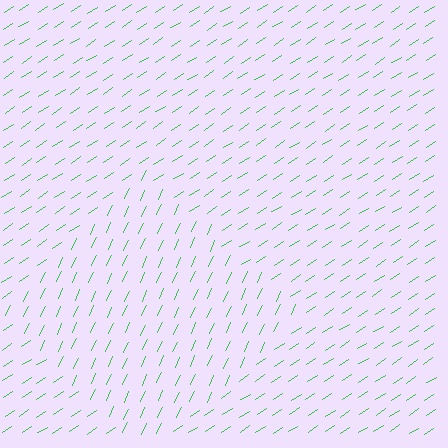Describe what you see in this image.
The image is filled with small green line segments. A diamond region in the image has lines oriented differently from the surrounding lines, creating a visible texture boundary.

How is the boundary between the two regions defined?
The boundary is defined purely by a change in line orientation (approximately 32 degrees difference). All lines are the same color and thickness.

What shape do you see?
I see a diamond.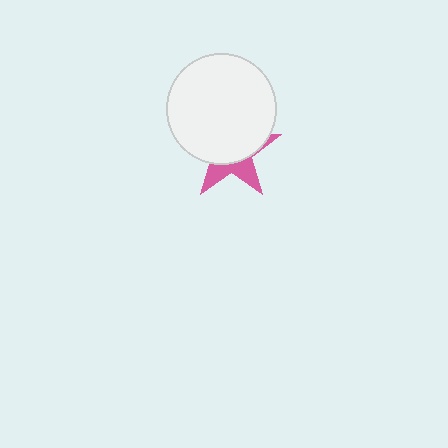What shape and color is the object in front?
The object in front is a white circle.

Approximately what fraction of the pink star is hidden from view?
Roughly 67% of the pink star is hidden behind the white circle.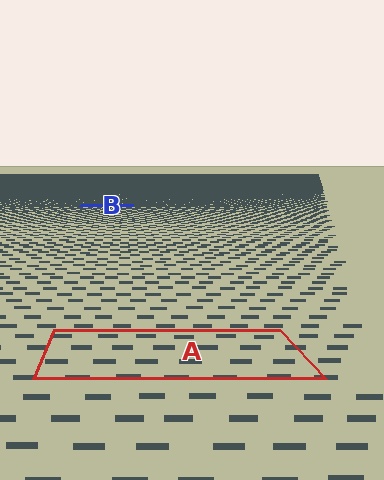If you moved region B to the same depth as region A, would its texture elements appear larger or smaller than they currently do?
They would appear larger. At a closer depth, the same texture elements are projected at a bigger on-screen size.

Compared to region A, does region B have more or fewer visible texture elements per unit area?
Region B has more texture elements per unit area — they are packed more densely because it is farther away.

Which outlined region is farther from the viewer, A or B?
Region B is farther from the viewer — the texture elements inside it appear smaller and more densely packed.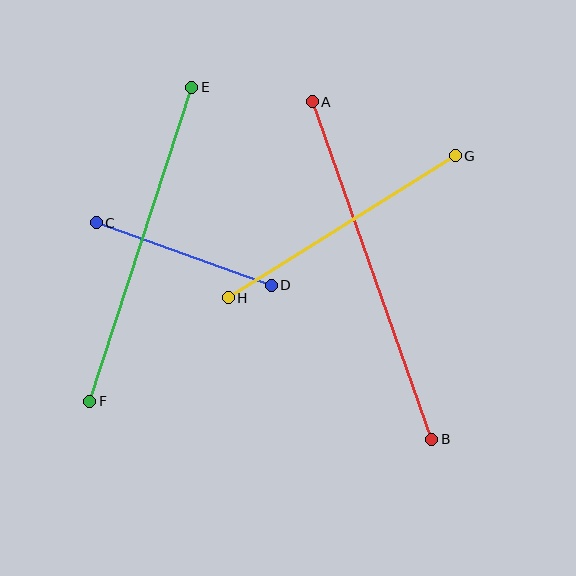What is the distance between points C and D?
The distance is approximately 186 pixels.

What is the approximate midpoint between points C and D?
The midpoint is at approximately (184, 254) pixels.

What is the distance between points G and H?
The distance is approximately 267 pixels.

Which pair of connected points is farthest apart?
Points A and B are farthest apart.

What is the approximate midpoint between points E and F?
The midpoint is at approximately (141, 244) pixels.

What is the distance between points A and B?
The distance is approximately 358 pixels.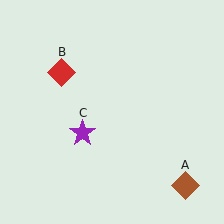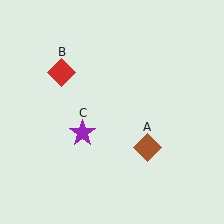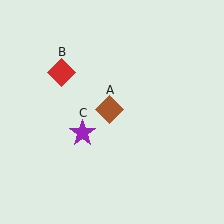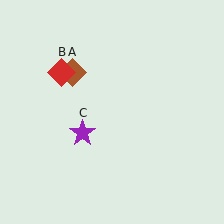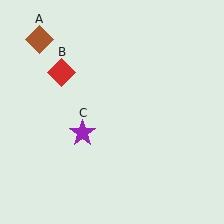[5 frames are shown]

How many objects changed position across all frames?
1 object changed position: brown diamond (object A).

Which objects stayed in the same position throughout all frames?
Red diamond (object B) and purple star (object C) remained stationary.